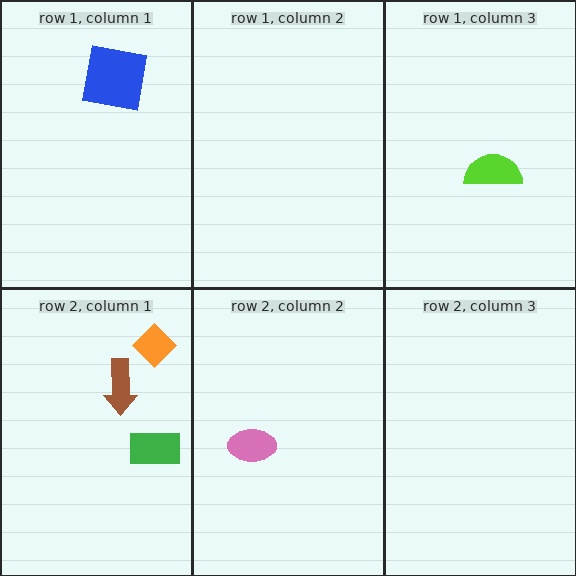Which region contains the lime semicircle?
The row 1, column 3 region.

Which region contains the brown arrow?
The row 2, column 1 region.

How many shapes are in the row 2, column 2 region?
1.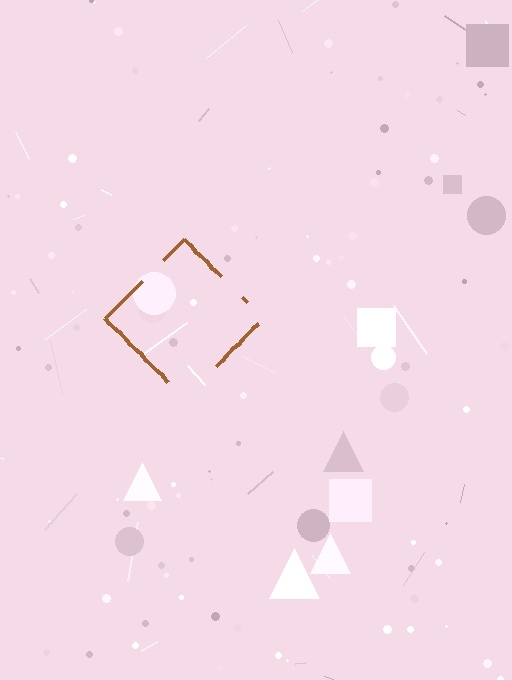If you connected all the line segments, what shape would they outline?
They would outline a diamond.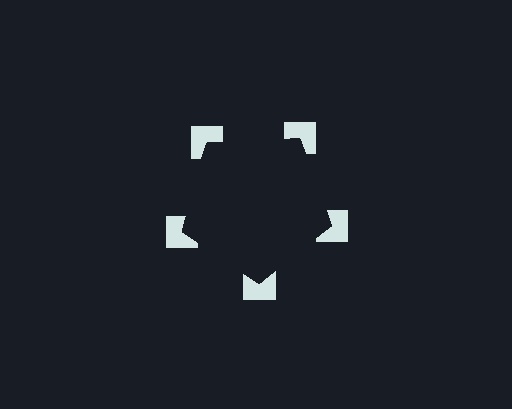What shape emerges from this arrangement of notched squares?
An illusory pentagon — its edges are inferred from the aligned wedge cuts in the notched squares, not physically drawn.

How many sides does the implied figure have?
5 sides.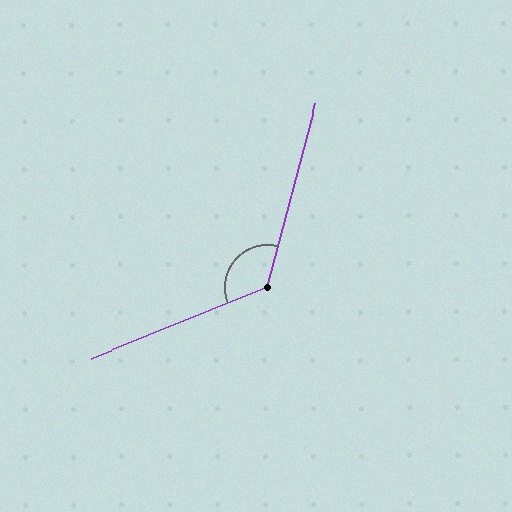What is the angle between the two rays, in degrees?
Approximately 127 degrees.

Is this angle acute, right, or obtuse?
It is obtuse.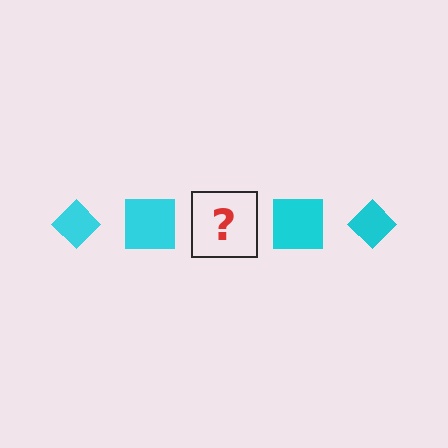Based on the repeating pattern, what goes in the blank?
The blank should be a cyan diamond.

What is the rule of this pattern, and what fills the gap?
The rule is that the pattern cycles through diamond, square shapes in cyan. The gap should be filled with a cyan diamond.